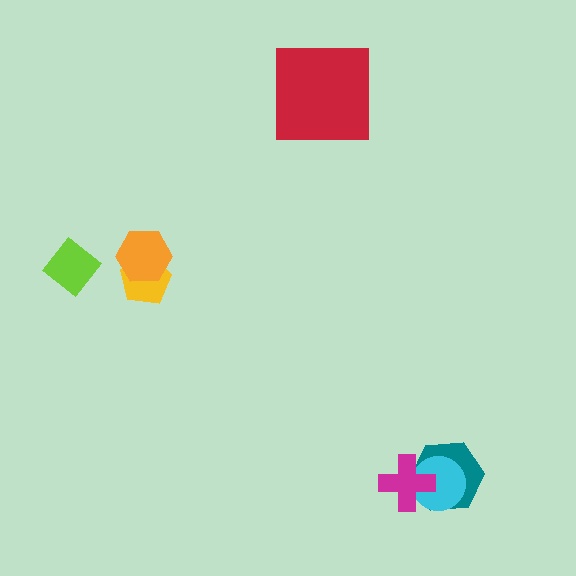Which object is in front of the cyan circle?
The magenta cross is in front of the cyan circle.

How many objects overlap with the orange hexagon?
1 object overlaps with the orange hexagon.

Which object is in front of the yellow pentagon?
The orange hexagon is in front of the yellow pentagon.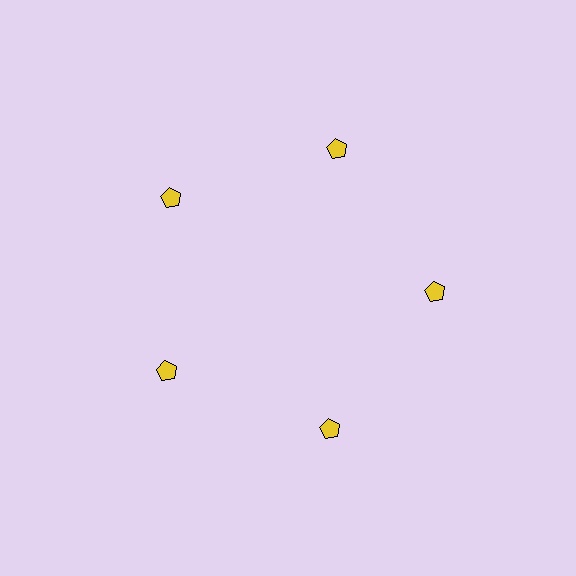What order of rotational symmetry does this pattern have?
This pattern has 5-fold rotational symmetry.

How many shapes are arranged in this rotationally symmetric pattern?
There are 5 shapes, arranged in 5 groups of 1.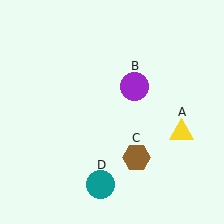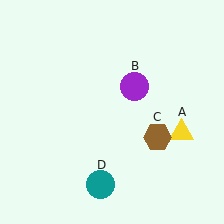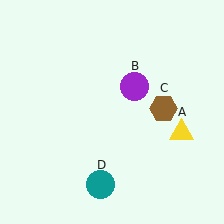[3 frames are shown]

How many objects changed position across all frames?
1 object changed position: brown hexagon (object C).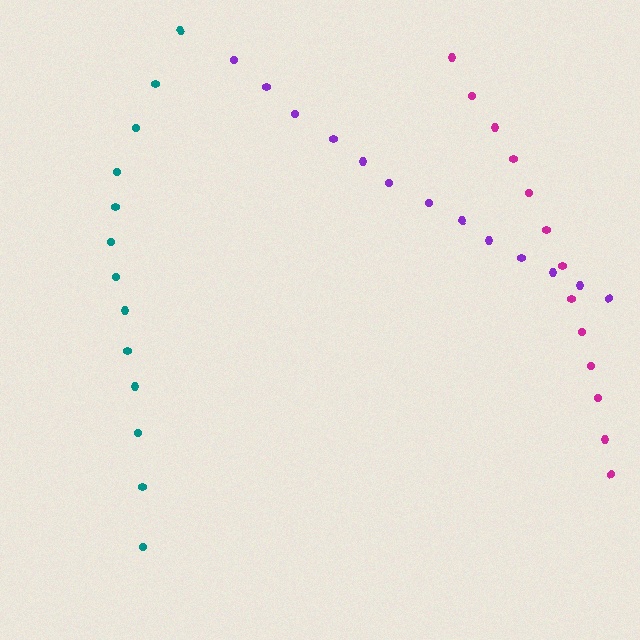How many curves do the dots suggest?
There are 3 distinct paths.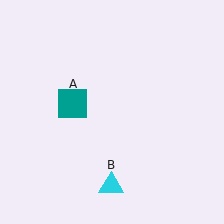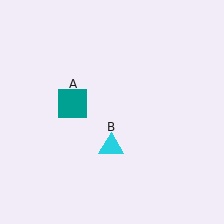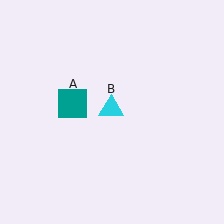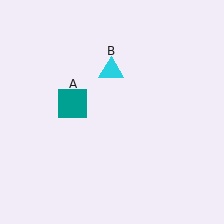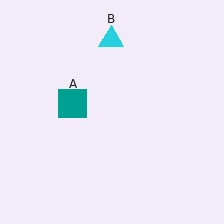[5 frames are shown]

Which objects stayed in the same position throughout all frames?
Teal square (object A) remained stationary.